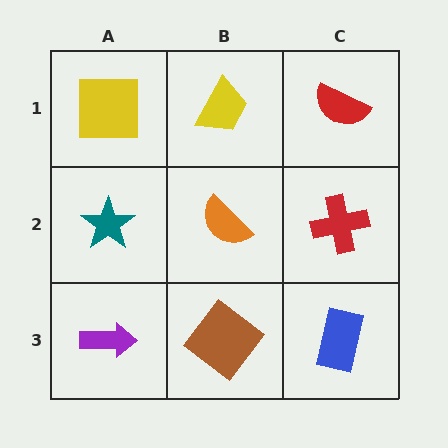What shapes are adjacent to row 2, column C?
A red semicircle (row 1, column C), a blue rectangle (row 3, column C), an orange semicircle (row 2, column B).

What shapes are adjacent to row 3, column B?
An orange semicircle (row 2, column B), a purple arrow (row 3, column A), a blue rectangle (row 3, column C).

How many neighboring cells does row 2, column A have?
3.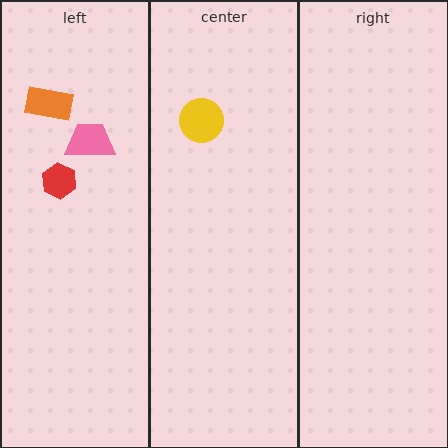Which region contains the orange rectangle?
The left region.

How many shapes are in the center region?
1.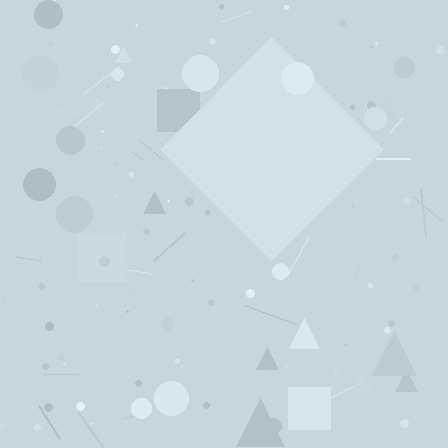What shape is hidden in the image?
A diamond is hidden in the image.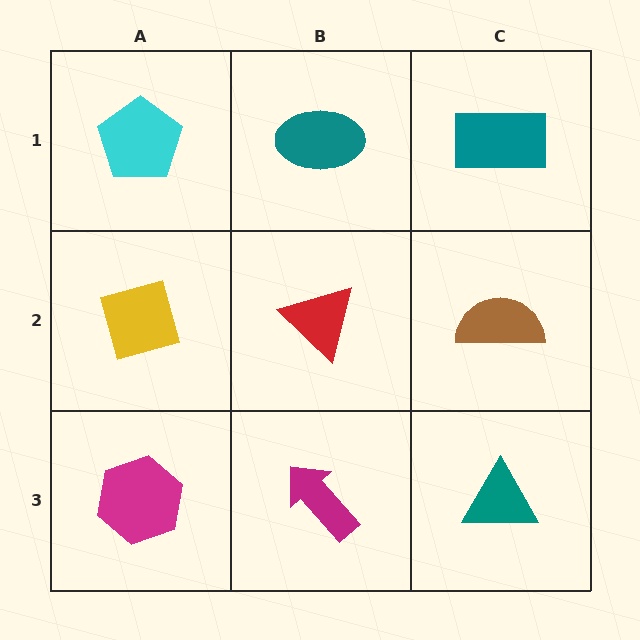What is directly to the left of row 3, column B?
A magenta hexagon.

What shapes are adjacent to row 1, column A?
A yellow diamond (row 2, column A), a teal ellipse (row 1, column B).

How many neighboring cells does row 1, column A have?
2.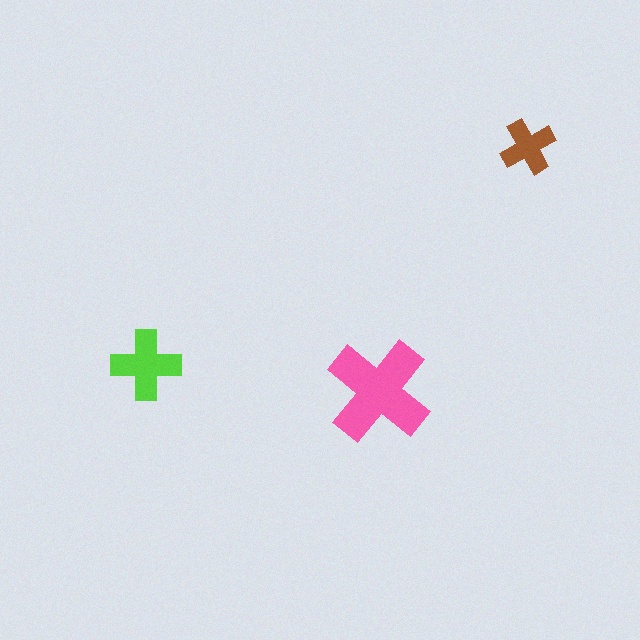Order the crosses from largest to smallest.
the pink one, the lime one, the brown one.